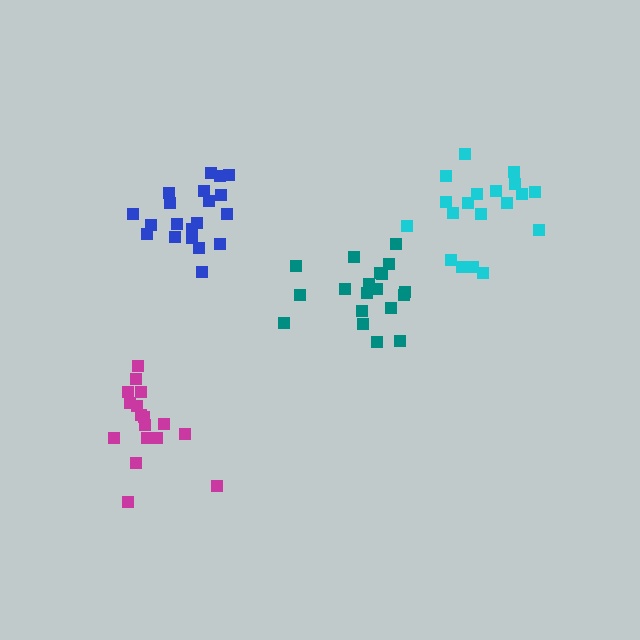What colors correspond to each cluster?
The clusters are colored: teal, cyan, magenta, blue.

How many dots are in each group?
Group 1: 19 dots, Group 2: 19 dots, Group 3: 17 dots, Group 4: 20 dots (75 total).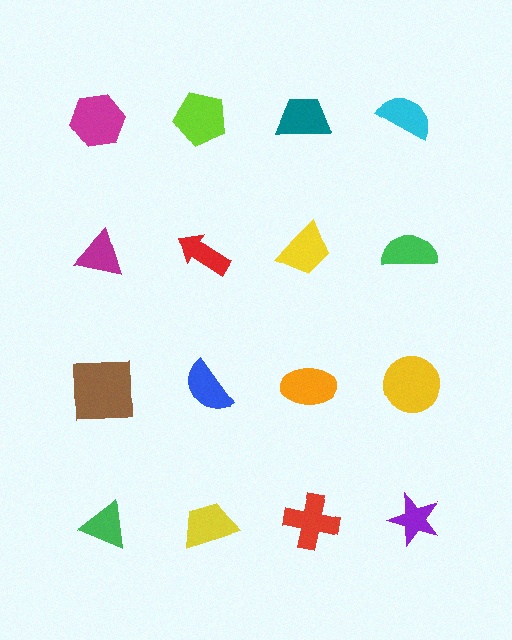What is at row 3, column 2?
A blue semicircle.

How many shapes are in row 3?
4 shapes.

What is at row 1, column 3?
A teal trapezoid.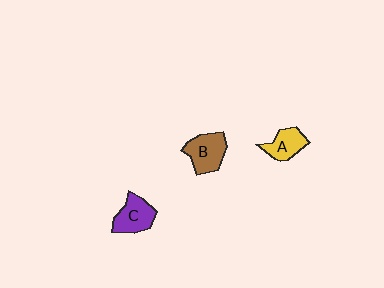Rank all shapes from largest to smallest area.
From largest to smallest: B (brown), C (purple), A (yellow).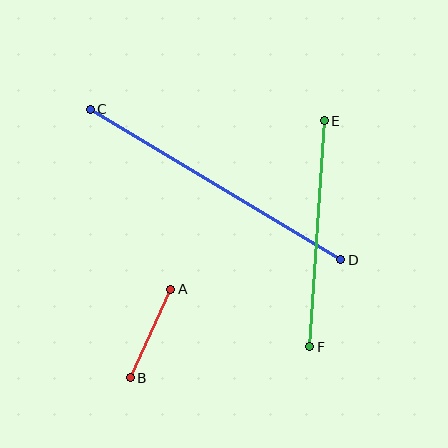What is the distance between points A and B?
The distance is approximately 97 pixels.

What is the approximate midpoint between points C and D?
The midpoint is at approximately (215, 185) pixels.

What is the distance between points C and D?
The distance is approximately 292 pixels.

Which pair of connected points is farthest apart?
Points C and D are farthest apart.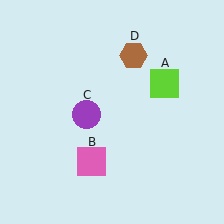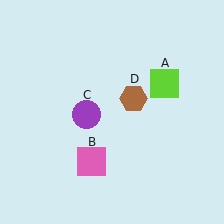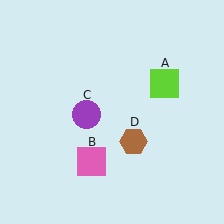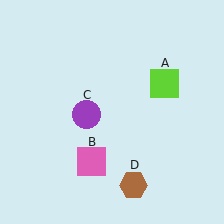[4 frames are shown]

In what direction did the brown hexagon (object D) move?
The brown hexagon (object D) moved down.